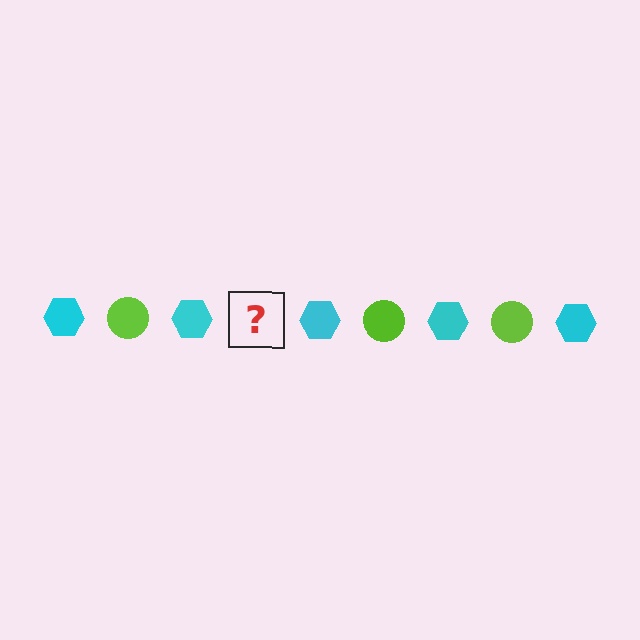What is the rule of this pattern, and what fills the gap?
The rule is that the pattern alternates between cyan hexagon and lime circle. The gap should be filled with a lime circle.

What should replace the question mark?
The question mark should be replaced with a lime circle.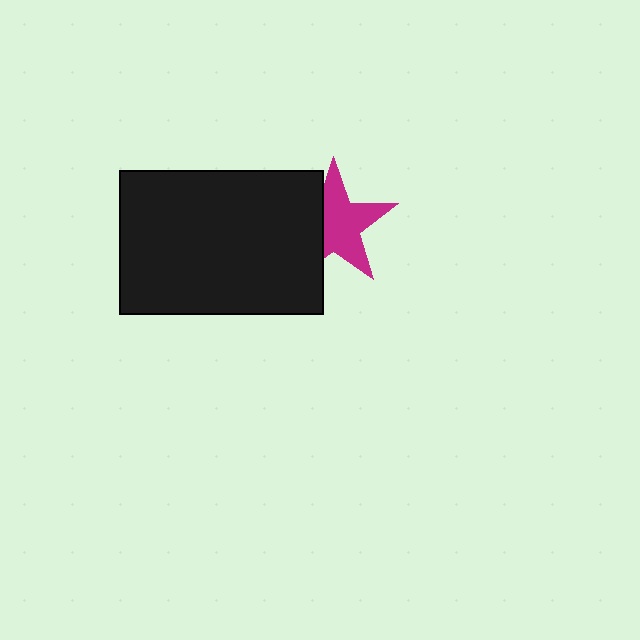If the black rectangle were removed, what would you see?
You would see the complete magenta star.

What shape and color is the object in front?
The object in front is a black rectangle.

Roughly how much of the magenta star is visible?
Most of it is visible (roughly 66%).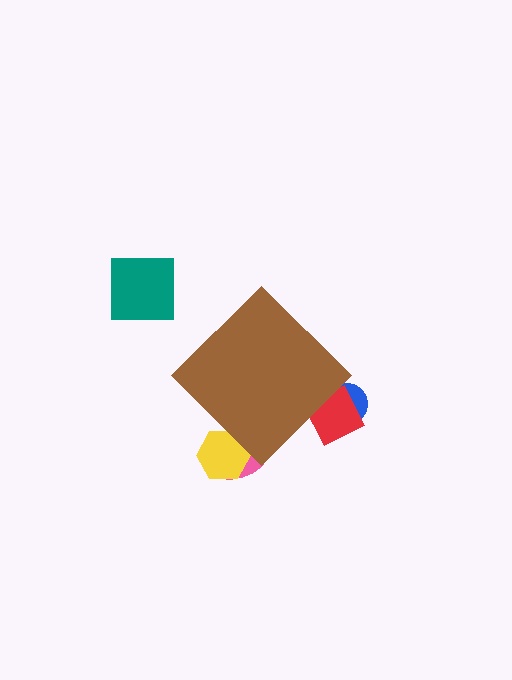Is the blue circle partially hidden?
Yes, the blue circle is partially hidden behind the brown diamond.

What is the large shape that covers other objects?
A brown diamond.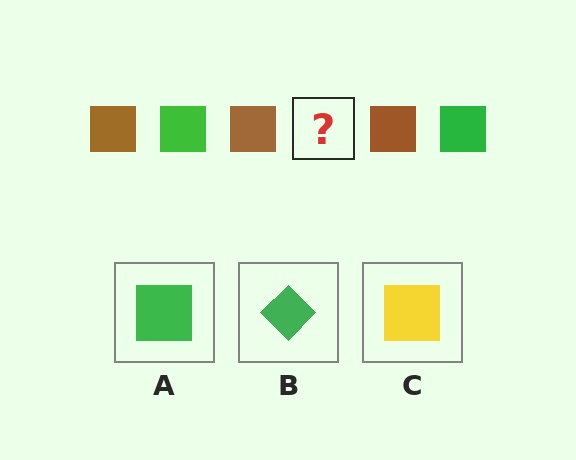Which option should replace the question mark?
Option A.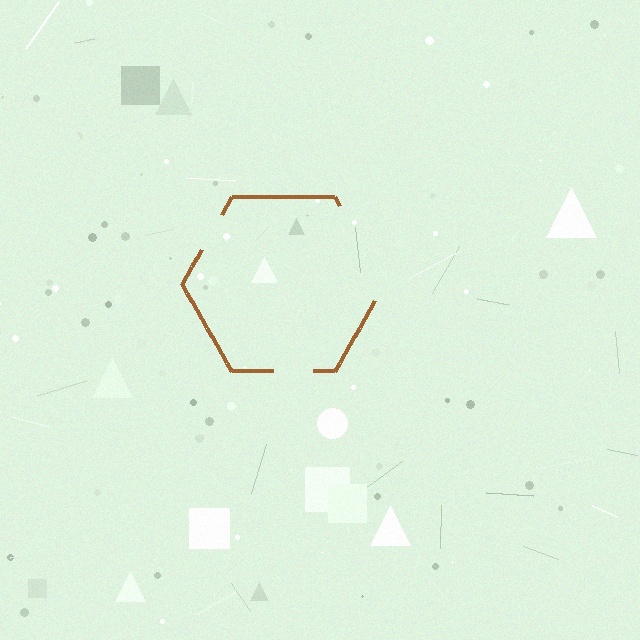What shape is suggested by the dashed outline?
The dashed outline suggests a hexagon.